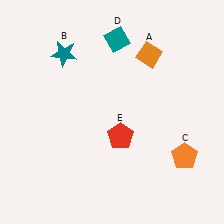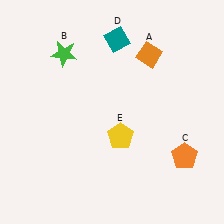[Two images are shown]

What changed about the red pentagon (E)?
In Image 1, E is red. In Image 2, it changed to yellow.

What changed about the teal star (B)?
In Image 1, B is teal. In Image 2, it changed to green.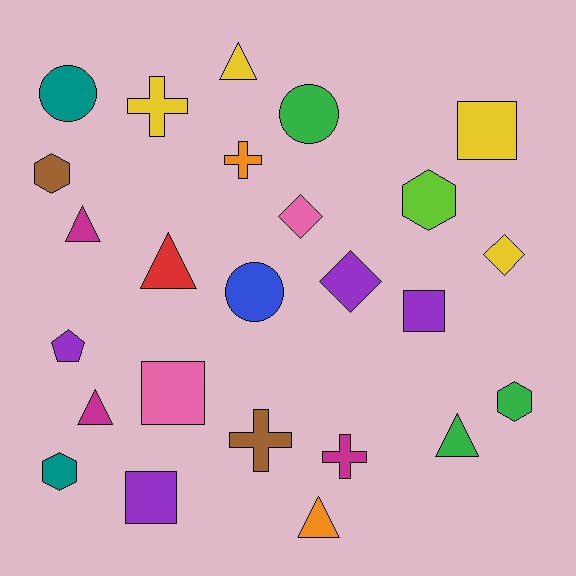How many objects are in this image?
There are 25 objects.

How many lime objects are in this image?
There is 1 lime object.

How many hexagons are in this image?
There are 4 hexagons.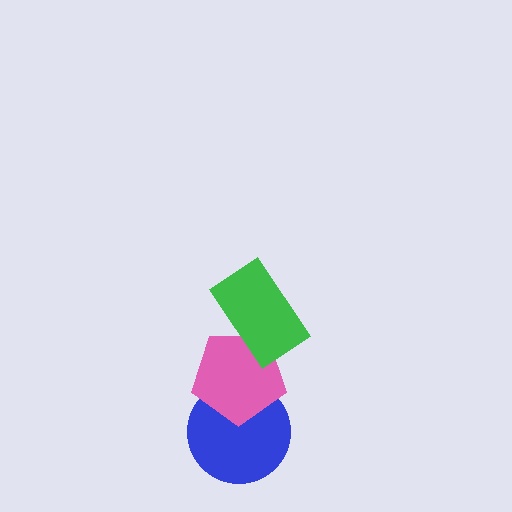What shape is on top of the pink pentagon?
The green rectangle is on top of the pink pentagon.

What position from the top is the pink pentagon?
The pink pentagon is 2nd from the top.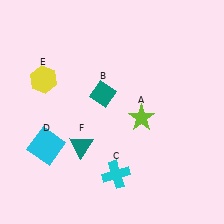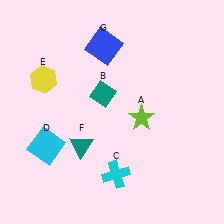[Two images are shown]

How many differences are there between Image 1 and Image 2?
There is 1 difference between the two images.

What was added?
A blue square (G) was added in Image 2.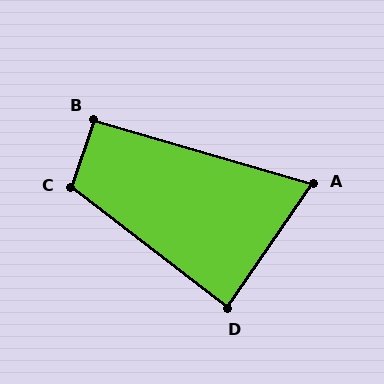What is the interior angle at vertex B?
Approximately 93 degrees (approximately right).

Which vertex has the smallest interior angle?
A, at approximately 72 degrees.